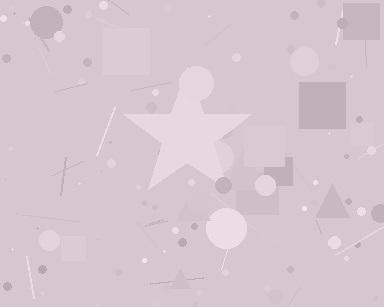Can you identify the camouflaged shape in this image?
The camouflaged shape is a star.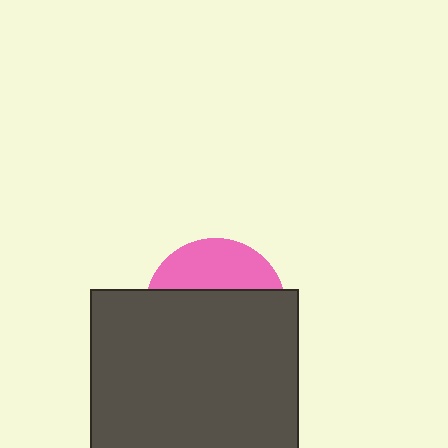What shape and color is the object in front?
The object in front is a dark gray square.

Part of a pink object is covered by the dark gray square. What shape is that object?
It is a circle.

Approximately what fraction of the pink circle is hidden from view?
Roughly 67% of the pink circle is hidden behind the dark gray square.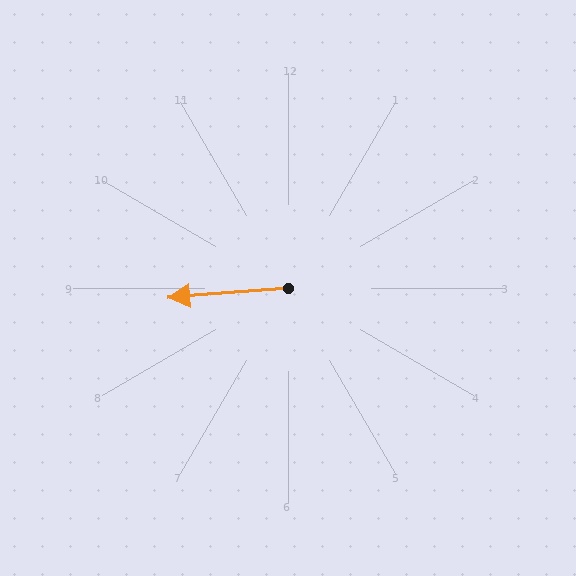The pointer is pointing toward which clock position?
Roughly 9 o'clock.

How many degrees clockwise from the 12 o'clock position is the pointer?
Approximately 266 degrees.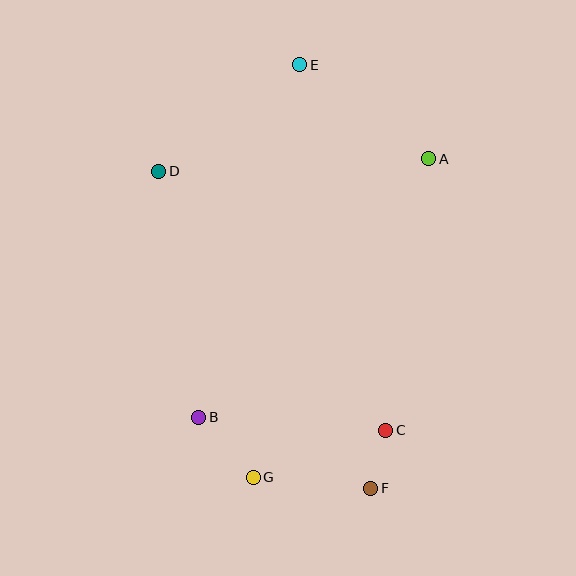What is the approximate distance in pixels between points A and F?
The distance between A and F is approximately 334 pixels.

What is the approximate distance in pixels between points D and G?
The distance between D and G is approximately 321 pixels.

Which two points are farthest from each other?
Points E and F are farthest from each other.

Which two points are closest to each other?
Points C and F are closest to each other.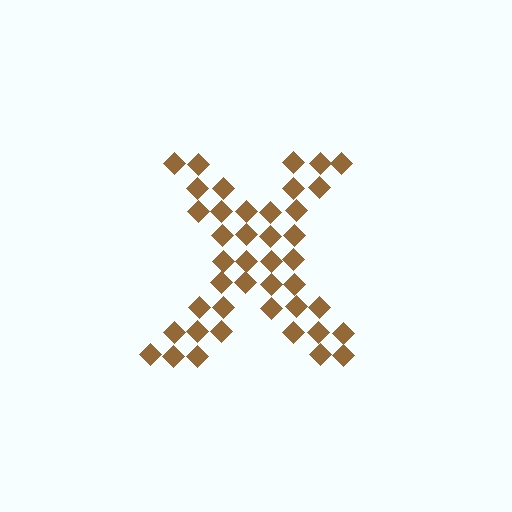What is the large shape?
The large shape is the letter X.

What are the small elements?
The small elements are diamonds.